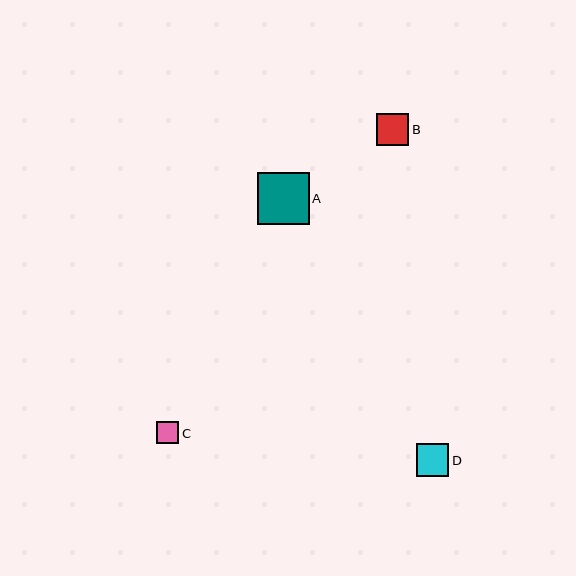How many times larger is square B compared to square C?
Square B is approximately 1.5 times the size of square C.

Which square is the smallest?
Square C is the smallest with a size of approximately 22 pixels.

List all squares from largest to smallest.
From largest to smallest: A, D, B, C.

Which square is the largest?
Square A is the largest with a size of approximately 52 pixels.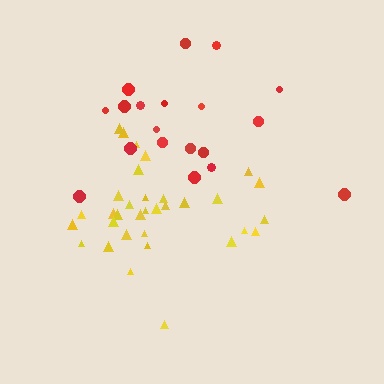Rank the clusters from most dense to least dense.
yellow, red.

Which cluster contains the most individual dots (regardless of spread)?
Yellow (33).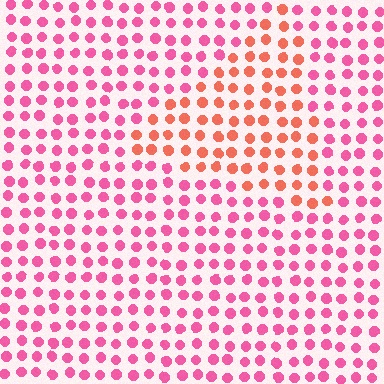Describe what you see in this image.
The image is filled with small pink elements in a uniform arrangement. A triangle-shaped region is visible where the elements are tinted to a slightly different hue, forming a subtle color boundary.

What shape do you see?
I see a triangle.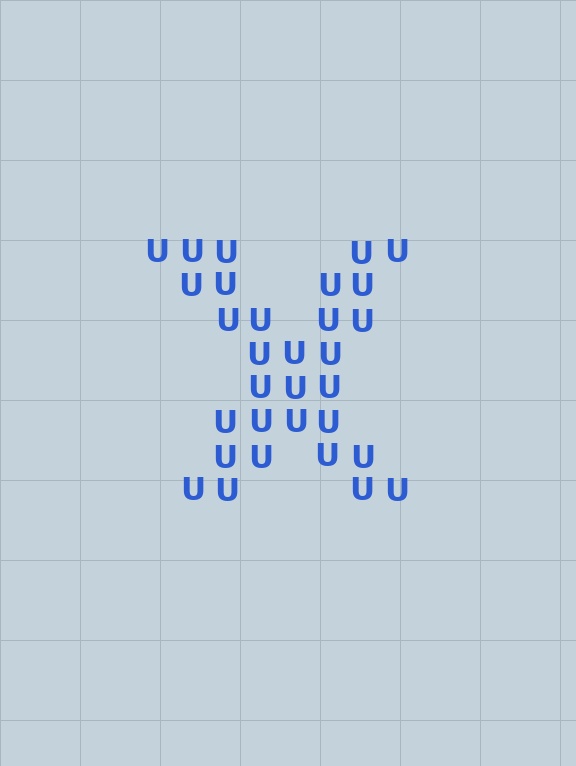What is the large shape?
The large shape is the letter X.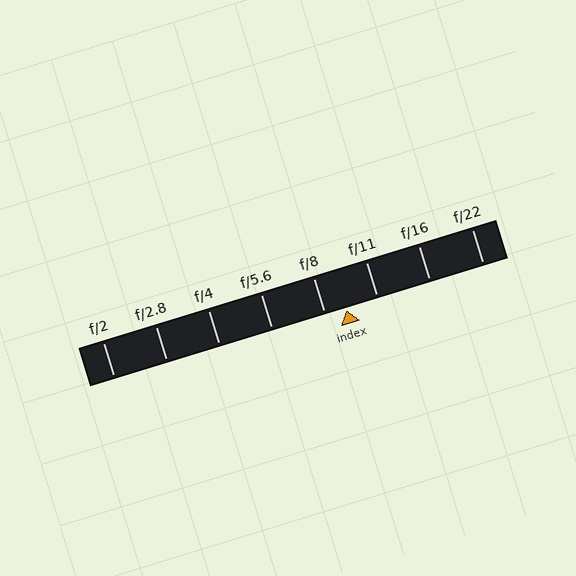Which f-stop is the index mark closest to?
The index mark is closest to f/8.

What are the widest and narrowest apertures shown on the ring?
The widest aperture shown is f/2 and the narrowest is f/22.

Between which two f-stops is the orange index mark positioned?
The index mark is between f/8 and f/11.